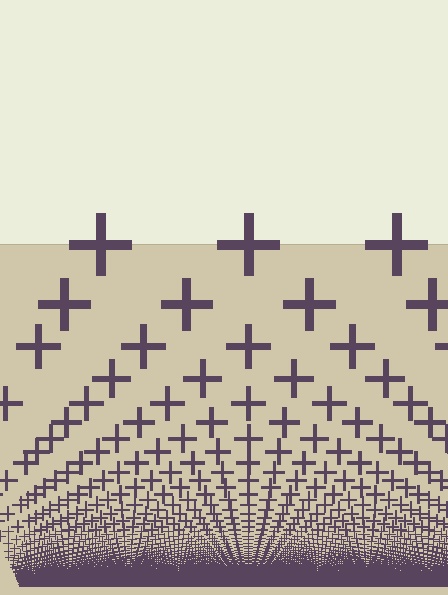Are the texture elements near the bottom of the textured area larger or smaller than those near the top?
Smaller. The gradient is inverted — elements near the bottom are smaller and denser.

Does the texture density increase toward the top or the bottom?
Density increases toward the bottom.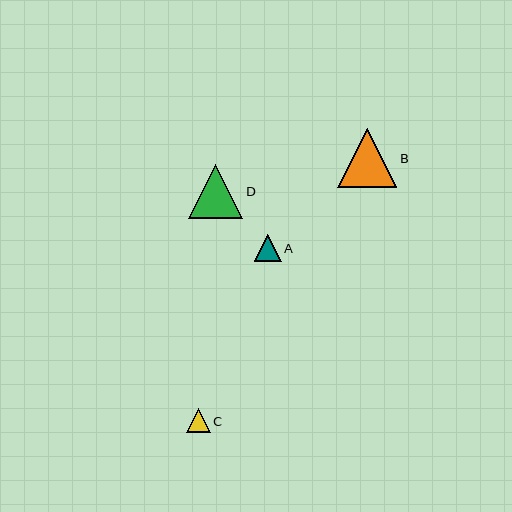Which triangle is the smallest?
Triangle C is the smallest with a size of approximately 24 pixels.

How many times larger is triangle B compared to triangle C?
Triangle B is approximately 2.5 times the size of triangle C.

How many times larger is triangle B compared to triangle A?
Triangle B is approximately 2.2 times the size of triangle A.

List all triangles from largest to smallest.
From largest to smallest: B, D, A, C.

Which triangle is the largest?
Triangle B is the largest with a size of approximately 59 pixels.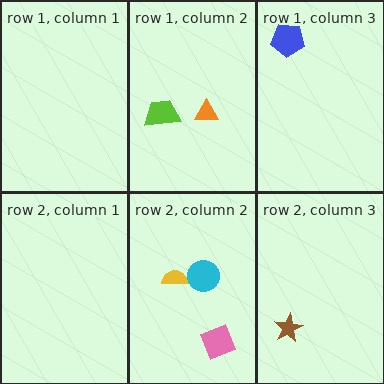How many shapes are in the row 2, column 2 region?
3.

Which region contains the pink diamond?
The row 2, column 2 region.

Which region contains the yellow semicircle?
The row 2, column 2 region.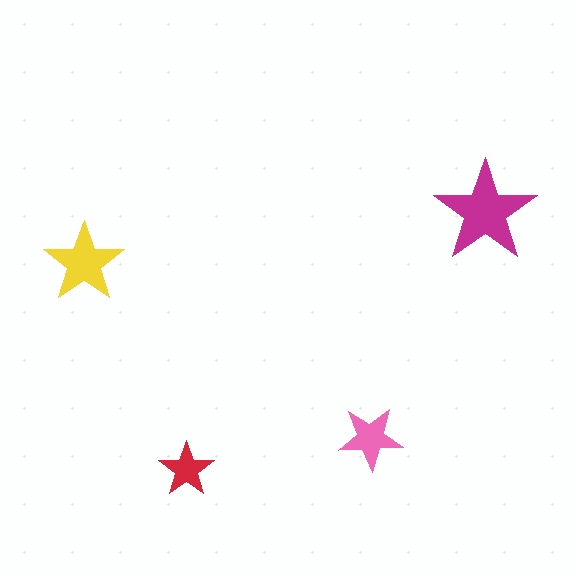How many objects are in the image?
There are 4 objects in the image.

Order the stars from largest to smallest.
the magenta one, the yellow one, the pink one, the red one.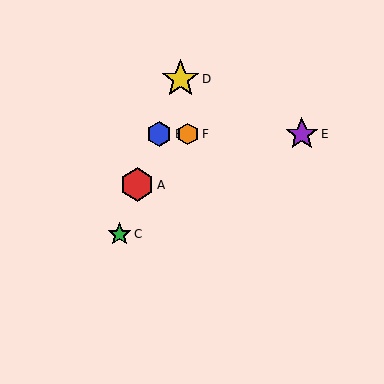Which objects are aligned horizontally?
Objects B, E, F are aligned horizontally.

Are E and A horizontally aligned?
No, E is at y≈134 and A is at y≈185.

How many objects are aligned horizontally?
3 objects (B, E, F) are aligned horizontally.